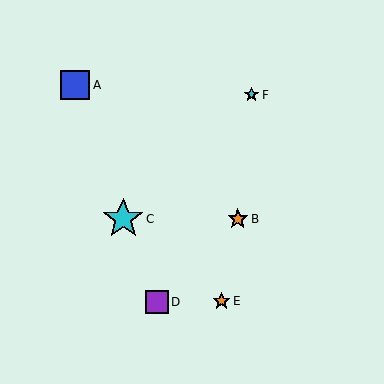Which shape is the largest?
The cyan star (labeled C) is the largest.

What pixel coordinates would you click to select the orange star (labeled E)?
Click at (222, 301) to select the orange star E.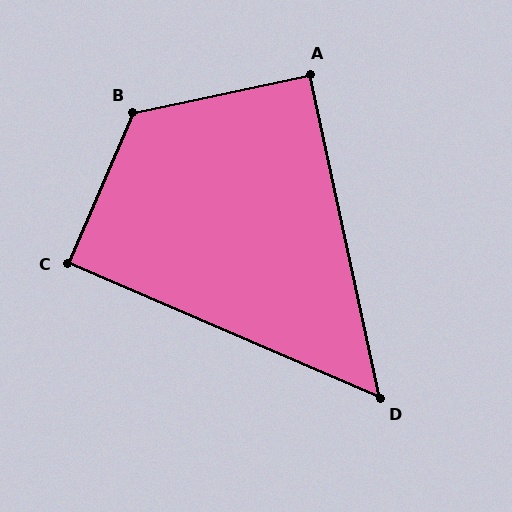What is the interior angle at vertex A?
Approximately 90 degrees (approximately right).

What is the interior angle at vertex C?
Approximately 90 degrees (approximately right).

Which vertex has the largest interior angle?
B, at approximately 125 degrees.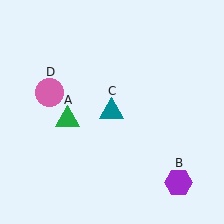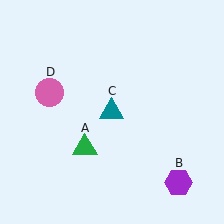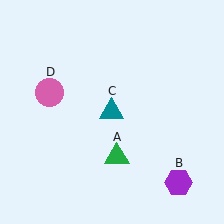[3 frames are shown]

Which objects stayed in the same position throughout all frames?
Purple hexagon (object B) and teal triangle (object C) and pink circle (object D) remained stationary.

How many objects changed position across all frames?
1 object changed position: green triangle (object A).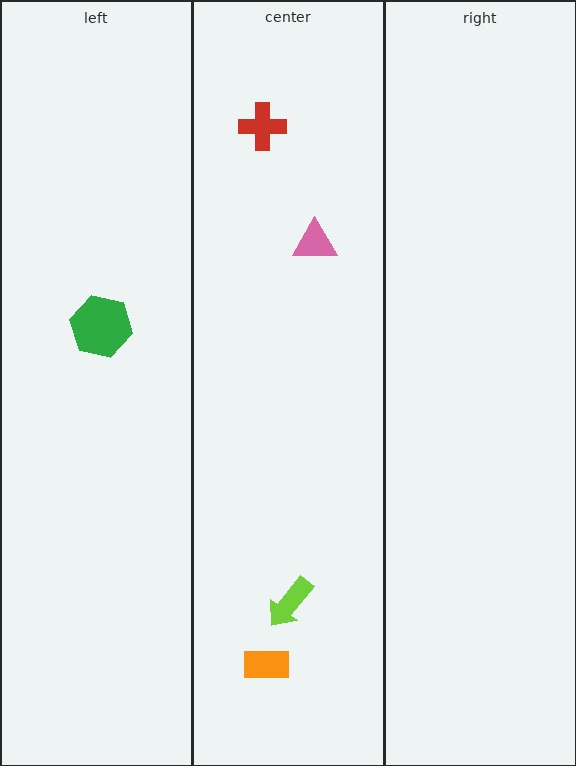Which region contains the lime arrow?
The center region.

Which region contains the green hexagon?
The left region.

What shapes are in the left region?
The green hexagon.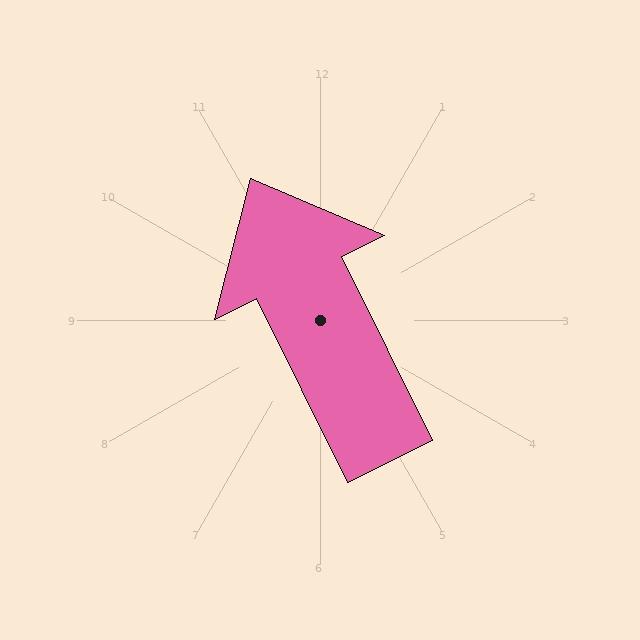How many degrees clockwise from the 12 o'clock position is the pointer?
Approximately 334 degrees.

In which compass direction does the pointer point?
Northwest.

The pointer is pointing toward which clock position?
Roughly 11 o'clock.